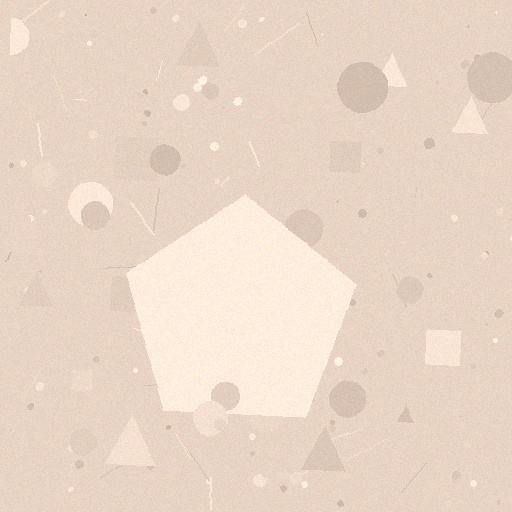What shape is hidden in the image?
A pentagon is hidden in the image.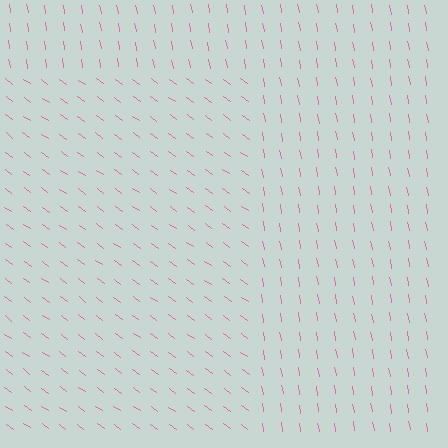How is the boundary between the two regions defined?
The boundary is defined purely by a change in line orientation (approximately 45 degrees difference). All lines are the same color and thickness.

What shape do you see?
I see a rectangle.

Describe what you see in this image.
The image is filled with small pink line segments. A rectangle region in the image has lines oriented differently from the surrounding lines, creating a visible texture boundary.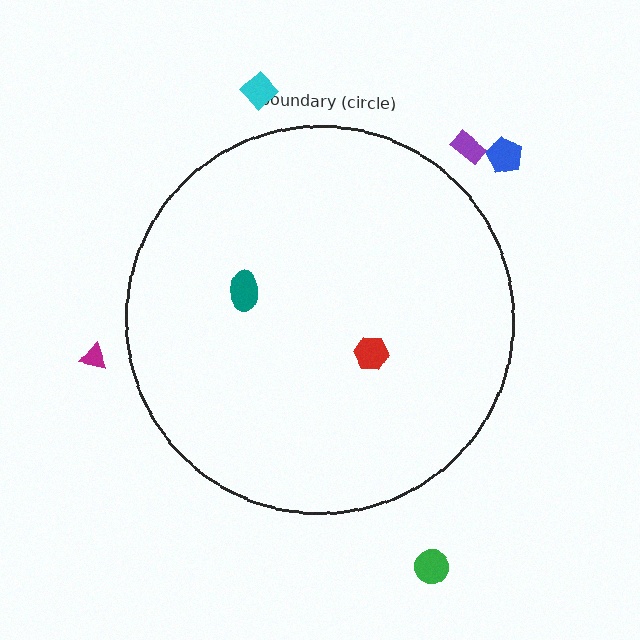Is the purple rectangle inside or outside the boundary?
Outside.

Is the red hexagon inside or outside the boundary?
Inside.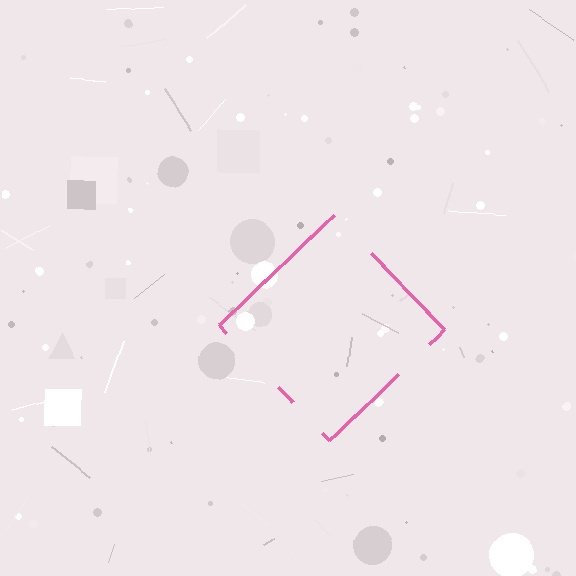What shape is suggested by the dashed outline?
The dashed outline suggests a diamond.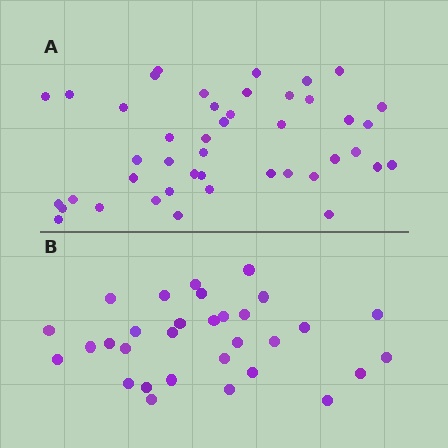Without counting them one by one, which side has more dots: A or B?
Region A (the top region) has more dots.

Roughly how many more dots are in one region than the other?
Region A has approximately 15 more dots than region B.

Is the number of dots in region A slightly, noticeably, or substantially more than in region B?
Region A has noticeably more, but not dramatically so. The ratio is roughly 1.4 to 1.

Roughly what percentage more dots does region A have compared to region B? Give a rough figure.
About 40% more.